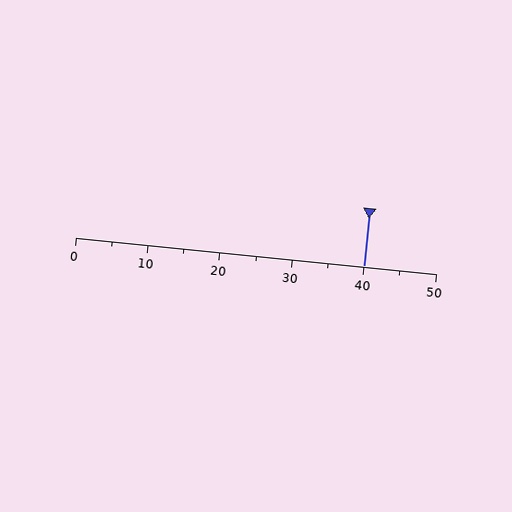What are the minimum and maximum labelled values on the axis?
The axis runs from 0 to 50.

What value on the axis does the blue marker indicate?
The marker indicates approximately 40.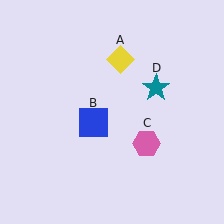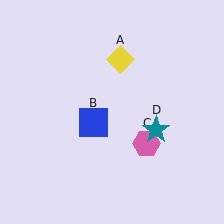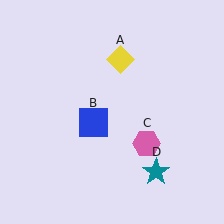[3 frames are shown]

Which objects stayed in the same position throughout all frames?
Yellow diamond (object A) and blue square (object B) and pink hexagon (object C) remained stationary.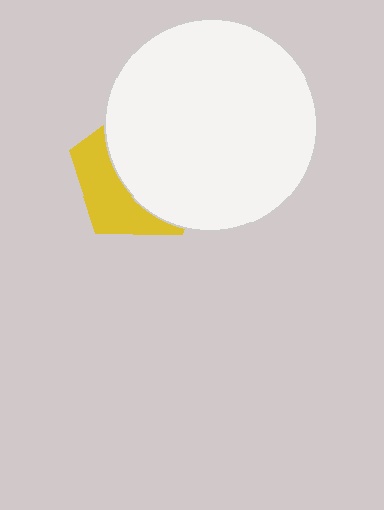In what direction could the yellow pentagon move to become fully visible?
The yellow pentagon could move left. That would shift it out from behind the white circle entirely.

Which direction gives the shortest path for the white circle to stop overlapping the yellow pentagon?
Moving right gives the shortest separation.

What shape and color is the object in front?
The object in front is a white circle.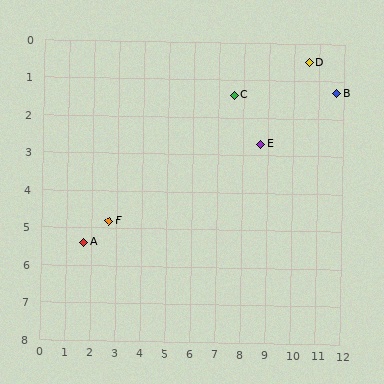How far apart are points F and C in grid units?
Points F and C are about 6.0 grid units apart.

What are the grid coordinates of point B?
Point B is at approximately (11.7, 1.3).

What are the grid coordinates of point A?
Point A is at approximately (1.7, 5.4).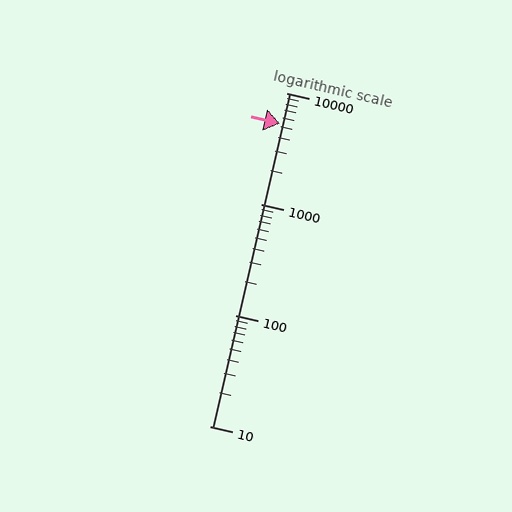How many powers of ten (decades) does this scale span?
The scale spans 3 decades, from 10 to 10000.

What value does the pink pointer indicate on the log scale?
The pointer indicates approximately 5300.